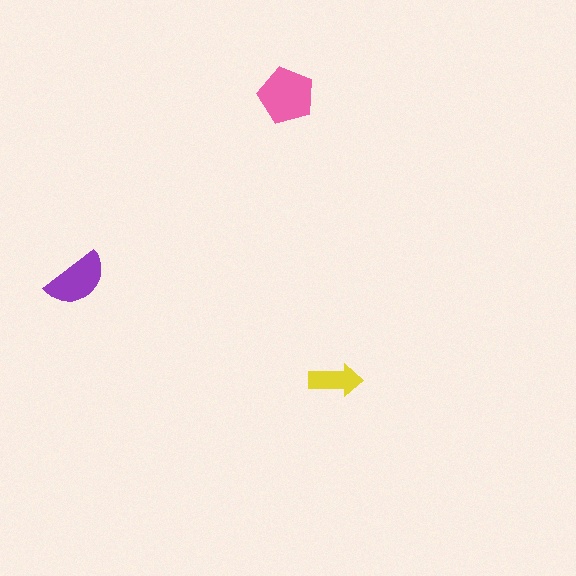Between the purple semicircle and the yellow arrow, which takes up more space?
The purple semicircle.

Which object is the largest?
The pink pentagon.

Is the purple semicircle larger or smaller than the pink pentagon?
Smaller.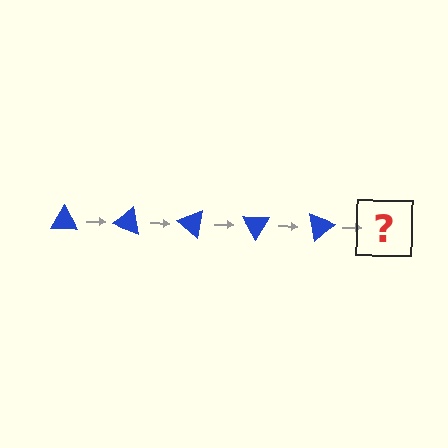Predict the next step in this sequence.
The next step is a blue triangle rotated 100 degrees.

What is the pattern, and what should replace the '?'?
The pattern is that the triangle rotates 20 degrees each step. The '?' should be a blue triangle rotated 100 degrees.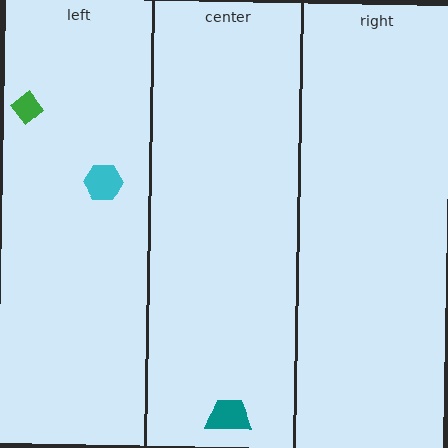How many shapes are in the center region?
1.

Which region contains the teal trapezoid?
The center region.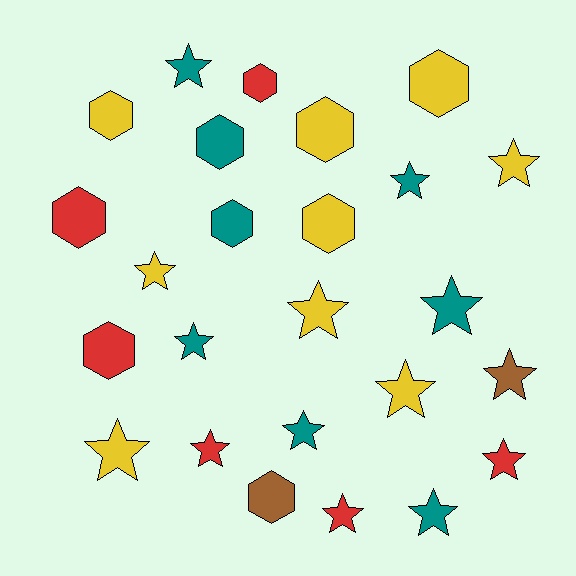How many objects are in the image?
There are 25 objects.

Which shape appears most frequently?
Star, with 15 objects.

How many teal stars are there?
There are 6 teal stars.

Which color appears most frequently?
Yellow, with 9 objects.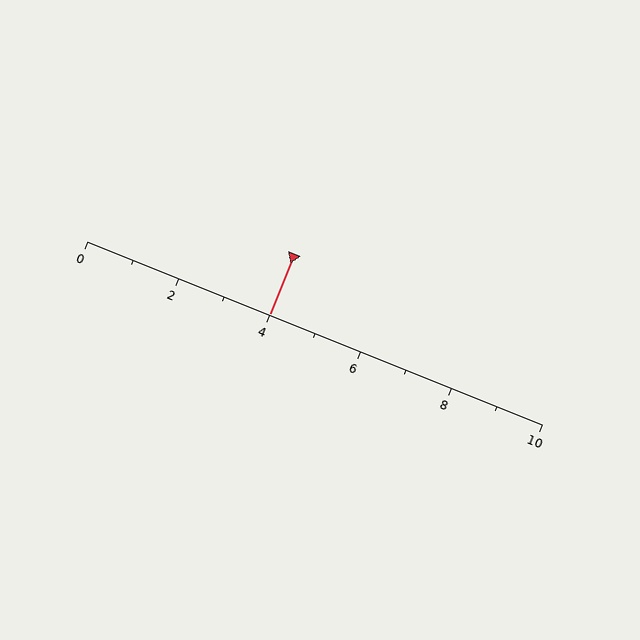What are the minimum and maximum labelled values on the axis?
The axis runs from 0 to 10.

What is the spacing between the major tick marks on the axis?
The major ticks are spaced 2 apart.